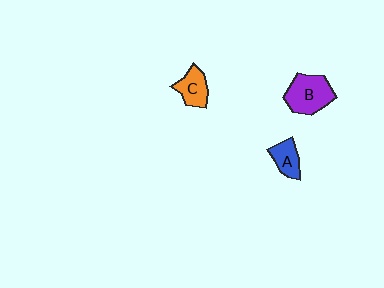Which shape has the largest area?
Shape B (purple).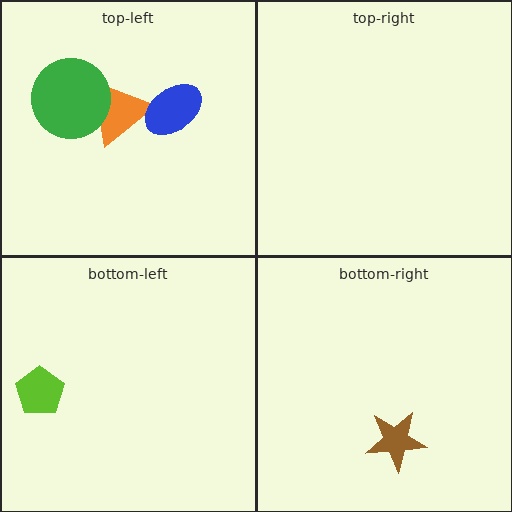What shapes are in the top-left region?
The orange triangle, the blue ellipse, the green circle.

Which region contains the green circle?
The top-left region.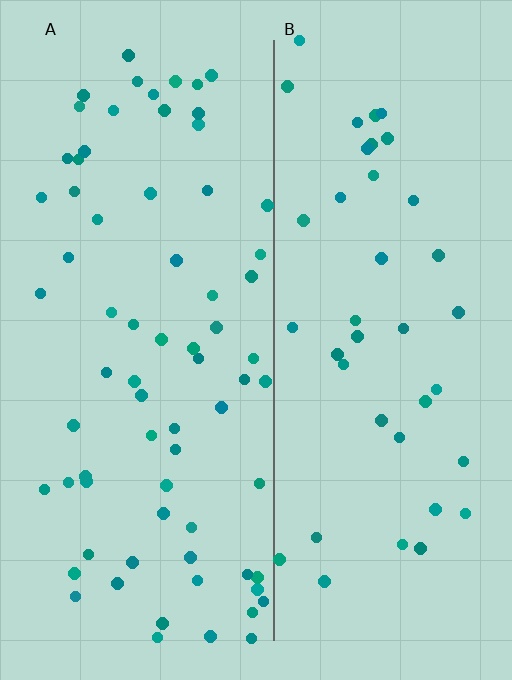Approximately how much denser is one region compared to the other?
Approximately 1.7× — region A over region B.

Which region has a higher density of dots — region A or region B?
A (the left).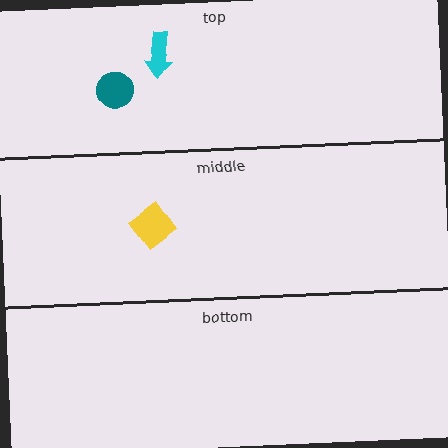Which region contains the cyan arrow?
The top region.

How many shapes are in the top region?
2.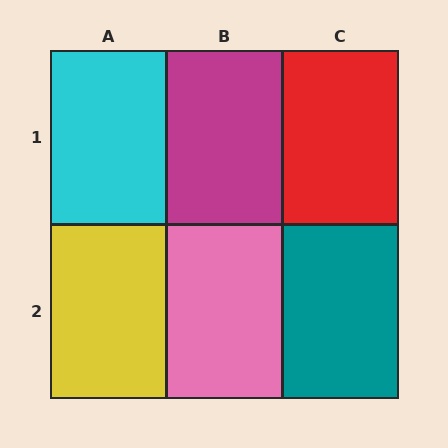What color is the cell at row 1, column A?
Cyan.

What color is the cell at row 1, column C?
Red.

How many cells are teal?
1 cell is teal.